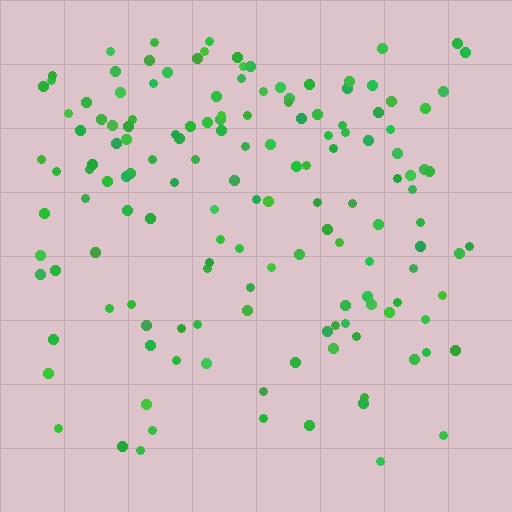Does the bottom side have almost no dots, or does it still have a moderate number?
Still a moderate number, just noticeably fewer than the top.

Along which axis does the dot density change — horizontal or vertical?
Vertical.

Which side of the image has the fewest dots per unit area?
The bottom.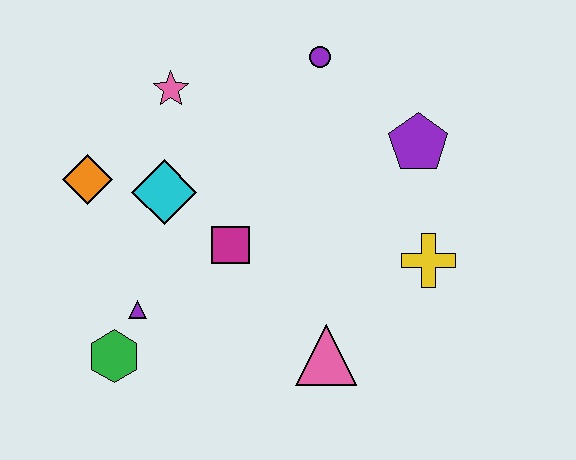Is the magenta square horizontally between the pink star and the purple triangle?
No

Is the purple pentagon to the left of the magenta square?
No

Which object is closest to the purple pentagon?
The yellow cross is closest to the purple pentagon.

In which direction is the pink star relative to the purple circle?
The pink star is to the left of the purple circle.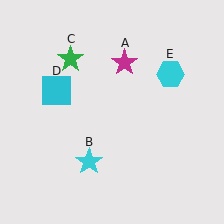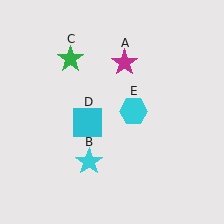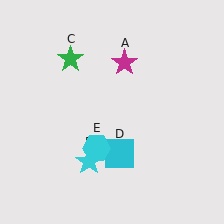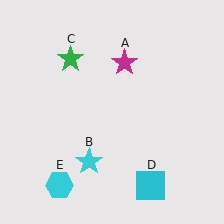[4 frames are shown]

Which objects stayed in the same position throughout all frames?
Magenta star (object A) and cyan star (object B) and green star (object C) remained stationary.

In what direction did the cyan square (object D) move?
The cyan square (object D) moved down and to the right.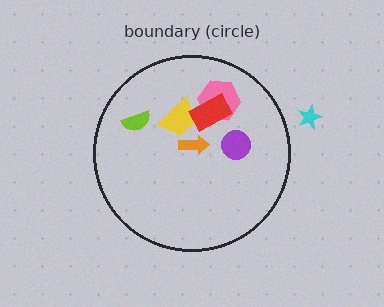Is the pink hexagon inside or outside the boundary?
Inside.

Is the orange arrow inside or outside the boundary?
Inside.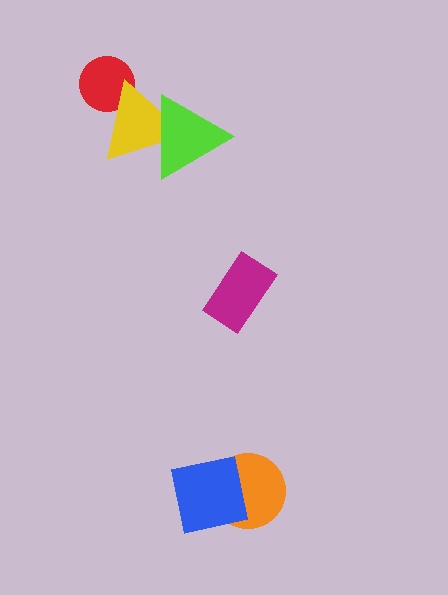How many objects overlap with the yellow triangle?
2 objects overlap with the yellow triangle.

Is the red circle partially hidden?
Yes, it is partially covered by another shape.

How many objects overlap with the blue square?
1 object overlaps with the blue square.